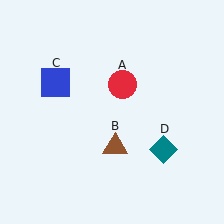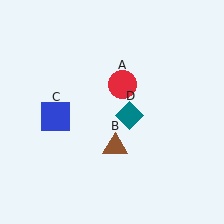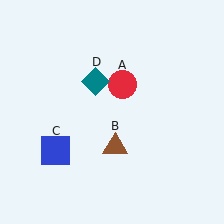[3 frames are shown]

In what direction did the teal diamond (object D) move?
The teal diamond (object D) moved up and to the left.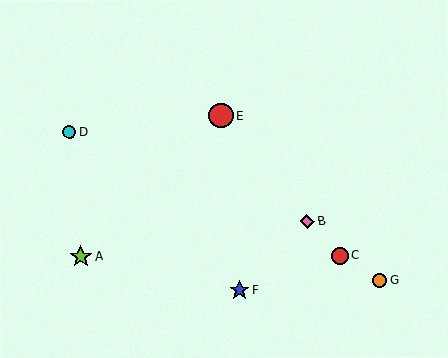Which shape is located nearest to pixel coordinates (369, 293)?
The orange circle (labeled G) at (380, 281) is nearest to that location.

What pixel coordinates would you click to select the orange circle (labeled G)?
Click at (380, 281) to select the orange circle G.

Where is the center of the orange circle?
The center of the orange circle is at (380, 281).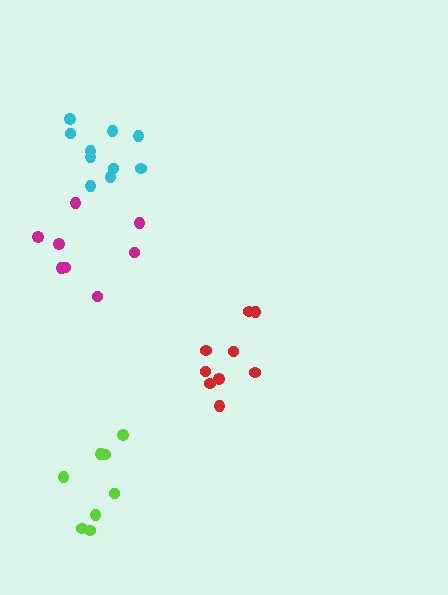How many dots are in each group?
Group 1: 8 dots, Group 2: 8 dots, Group 3: 9 dots, Group 4: 10 dots (35 total).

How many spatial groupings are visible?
There are 4 spatial groupings.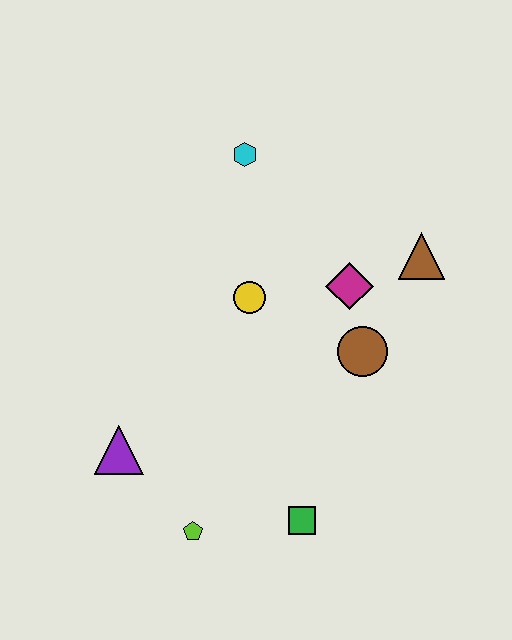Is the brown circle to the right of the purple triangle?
Yes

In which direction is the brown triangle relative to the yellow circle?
The brown triangle is to the right of the yellow circle.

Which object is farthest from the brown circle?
The purple triangle is farthest from the brown circle.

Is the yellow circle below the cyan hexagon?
Yes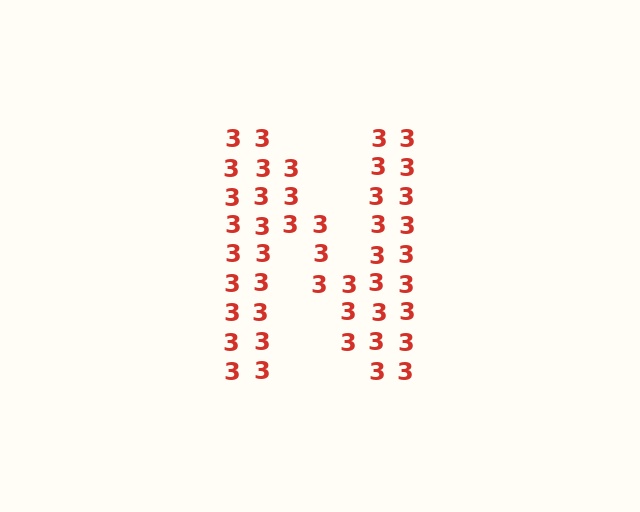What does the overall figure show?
The overall figure shows the letter N.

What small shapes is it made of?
It is made of small digit 3's.